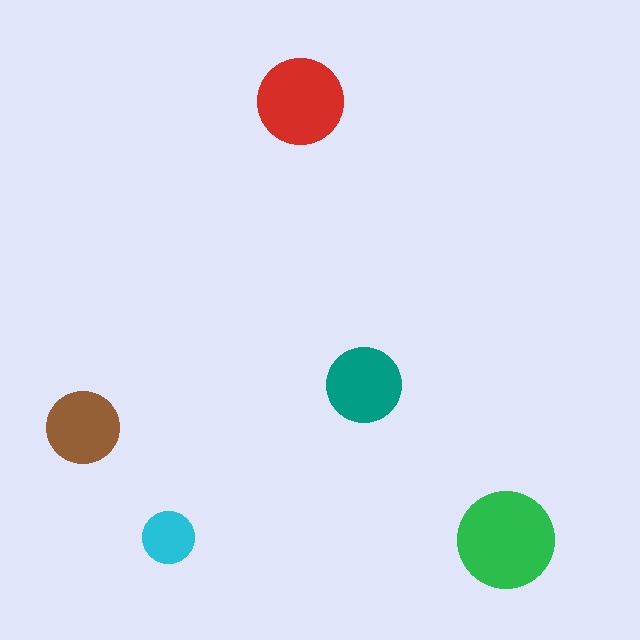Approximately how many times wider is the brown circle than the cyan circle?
About 1.5 times wider.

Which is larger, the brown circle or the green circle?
The green one.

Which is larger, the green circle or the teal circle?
The green one.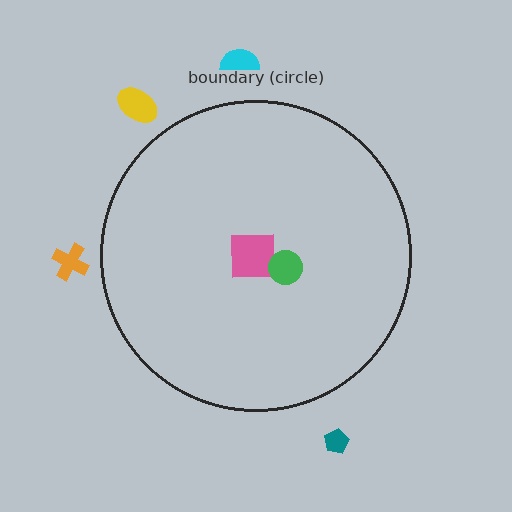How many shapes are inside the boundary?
2 inside, 4 outside.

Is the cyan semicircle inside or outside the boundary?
Outside.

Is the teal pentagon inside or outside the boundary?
Outside.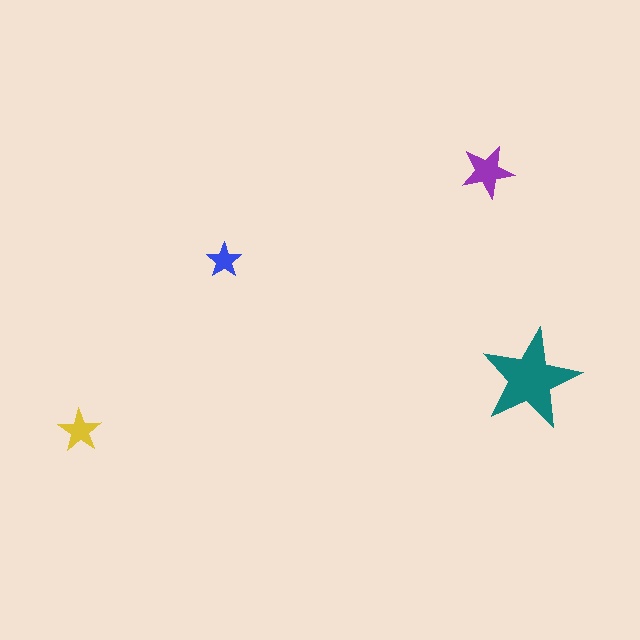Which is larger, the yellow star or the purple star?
The purple one.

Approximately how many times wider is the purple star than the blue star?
About 1.5 times wider.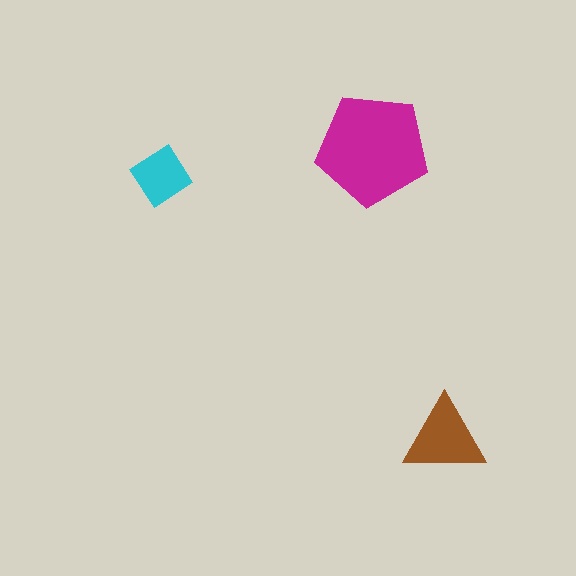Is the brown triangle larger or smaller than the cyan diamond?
Larger.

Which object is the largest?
The magenta pentagon.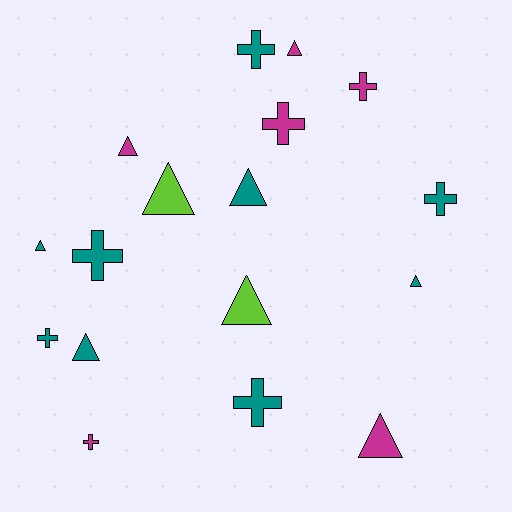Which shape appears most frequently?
Triangle, with 9 objects.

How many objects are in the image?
There are 17 objects.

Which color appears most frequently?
Teal, with 9 objects.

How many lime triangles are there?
There are 2 lime triangles.